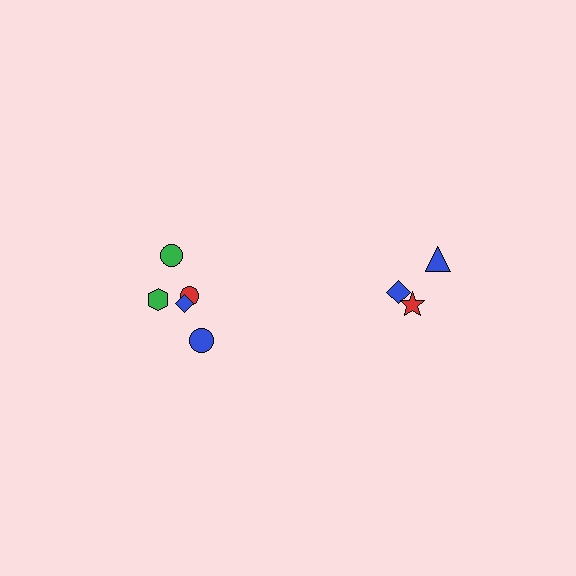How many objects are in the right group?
There are 3 objects.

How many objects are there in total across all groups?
There are 8 objects.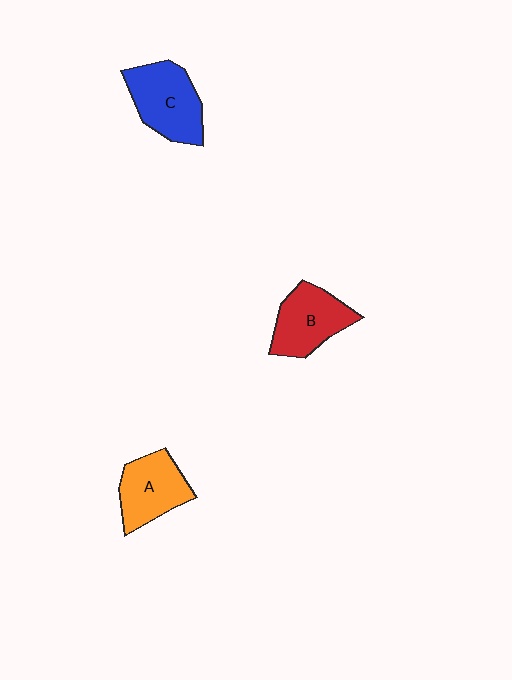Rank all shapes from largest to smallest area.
From largest to smallest: C (blue), B (red), A (orange).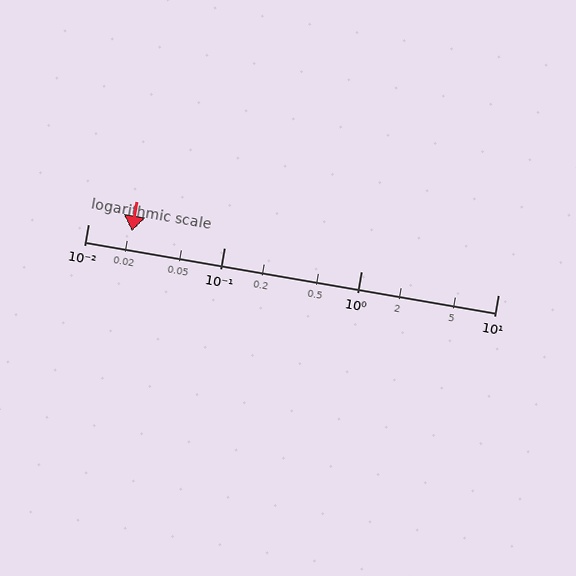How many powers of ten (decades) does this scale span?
The scale spans 3 decades, from 0.01 to 10.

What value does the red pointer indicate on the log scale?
The pointer indicates approximately 0.021.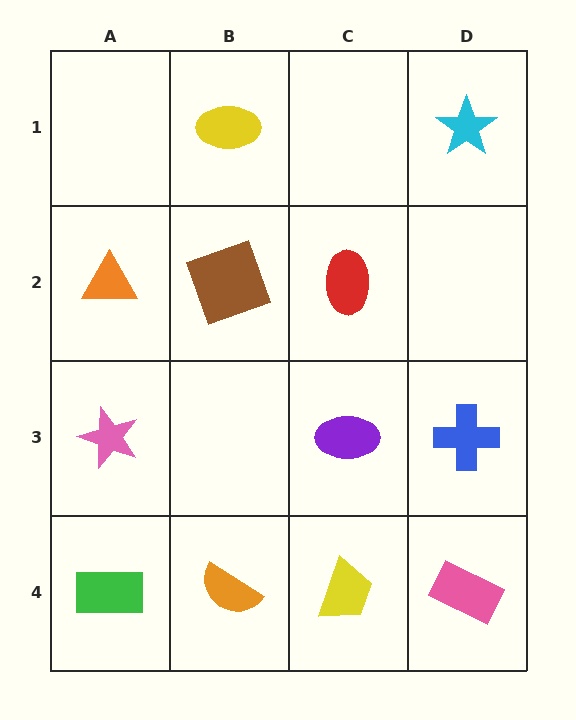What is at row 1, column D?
A cyan star.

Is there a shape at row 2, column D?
No, that cell is empty.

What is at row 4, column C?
A yellow trapezoid.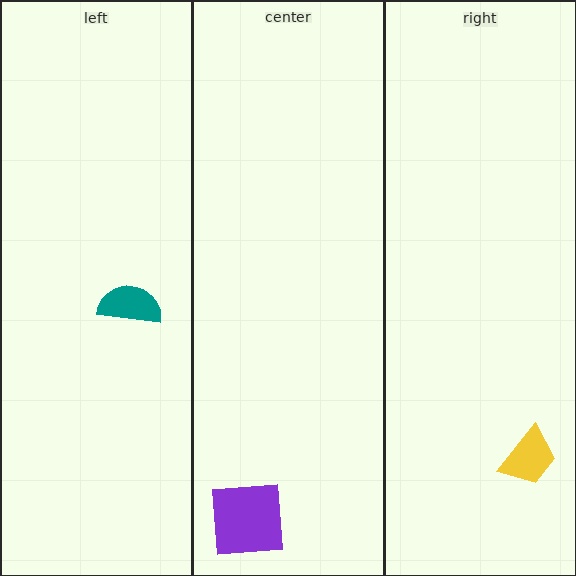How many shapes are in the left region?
1.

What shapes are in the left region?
The teal semicircle.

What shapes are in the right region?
The yellow trapezoid.